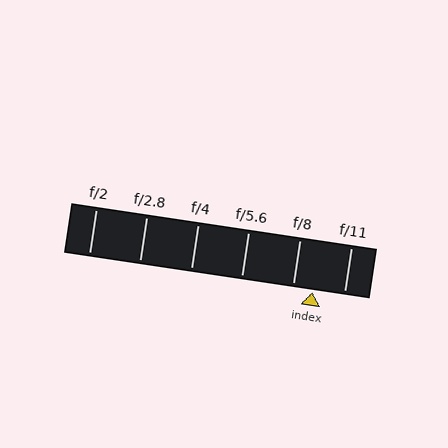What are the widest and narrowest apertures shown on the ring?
The widest aperture shown is f/2 and the narrowest is f/11.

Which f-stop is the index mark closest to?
The index mark is closest to f/8.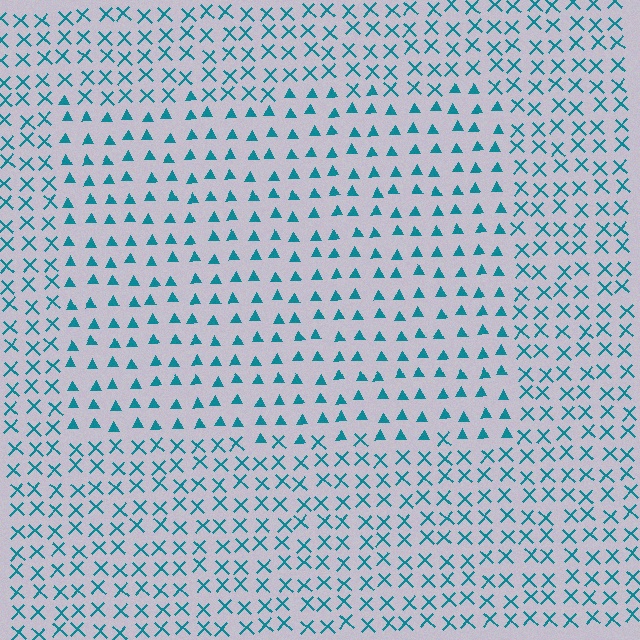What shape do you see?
I see a rectangle.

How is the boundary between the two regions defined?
The boundary is defined by a change in element shape: triangles inside vs. X marks outside. All elements share the same color and spacing.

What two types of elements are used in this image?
The image uses triangles inside the rectangle region and X marks outside it.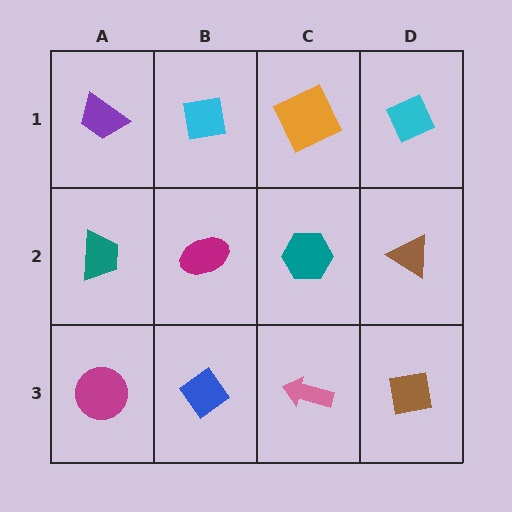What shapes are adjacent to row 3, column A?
A teal trapezoid (row 2, column A), a blue diamond (row 3, column B).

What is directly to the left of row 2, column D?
A teal hexagon.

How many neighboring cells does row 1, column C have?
3.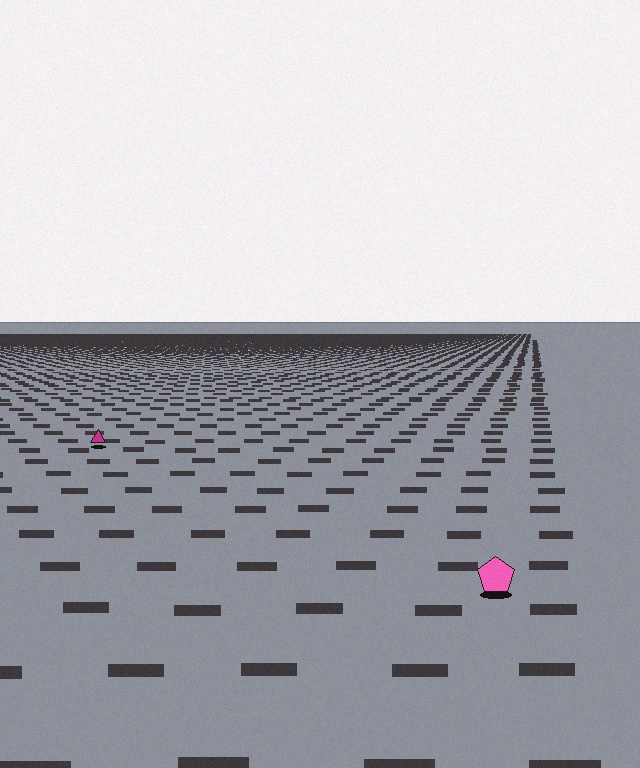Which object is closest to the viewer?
The pink pentagon is closest. The texture marks near it are larger and more spread out.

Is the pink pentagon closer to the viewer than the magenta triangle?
Yes. The pink pentagon is closer — you can tell from the texture gradient: the ground texture is coarser near it.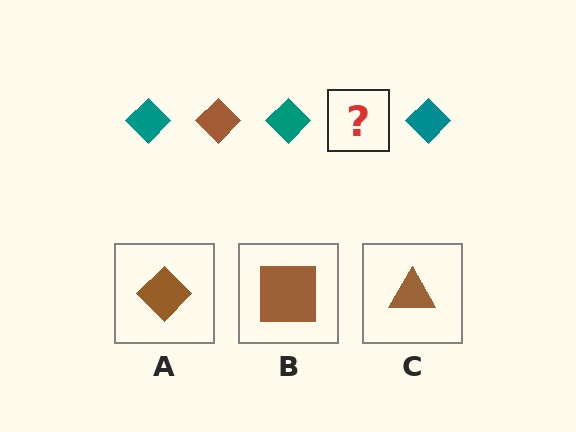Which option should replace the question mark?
Option A.